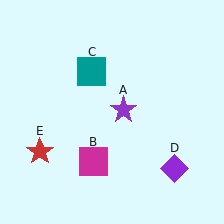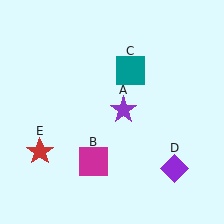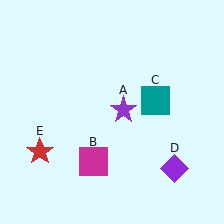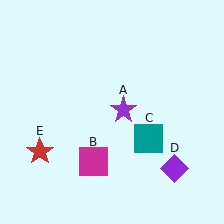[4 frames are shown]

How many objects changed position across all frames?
1 object changed position: teal square (object C).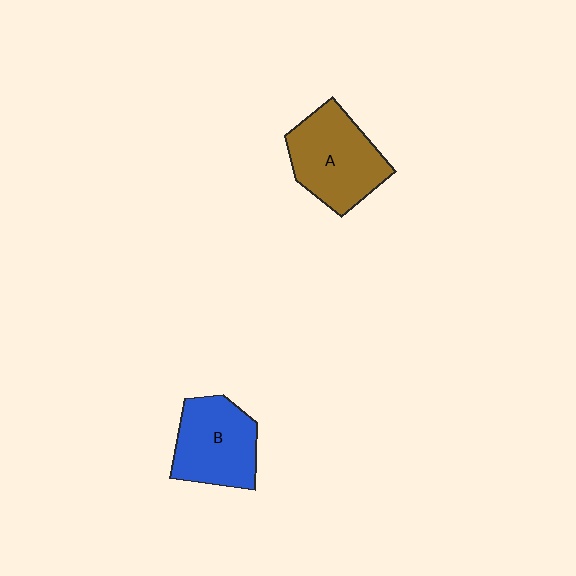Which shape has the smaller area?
Shape B (blue).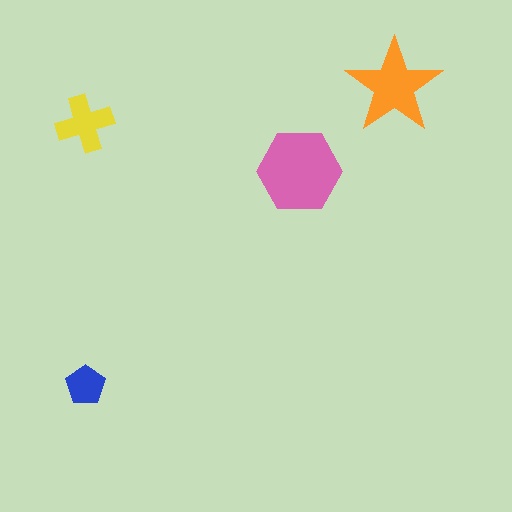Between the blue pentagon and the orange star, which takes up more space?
The orange star.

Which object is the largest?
The pink hexagon.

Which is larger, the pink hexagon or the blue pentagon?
The pink hexagon.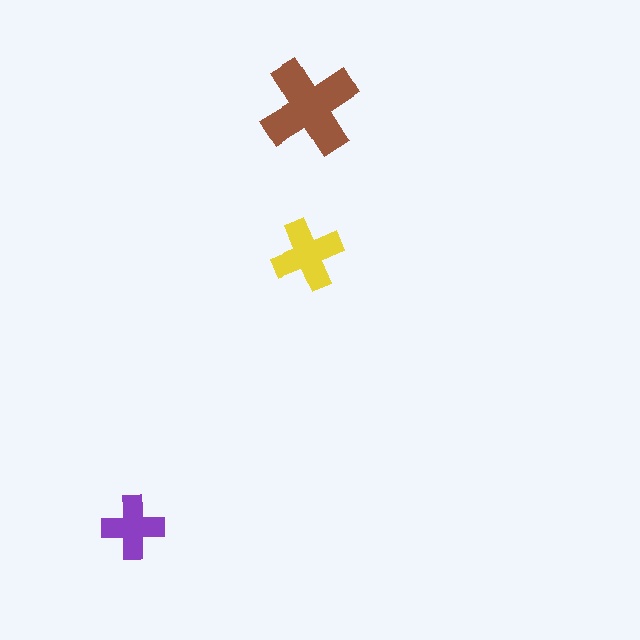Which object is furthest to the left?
The purple cross is leftmost.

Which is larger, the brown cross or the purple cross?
The brown one.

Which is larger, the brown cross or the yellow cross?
The brown one.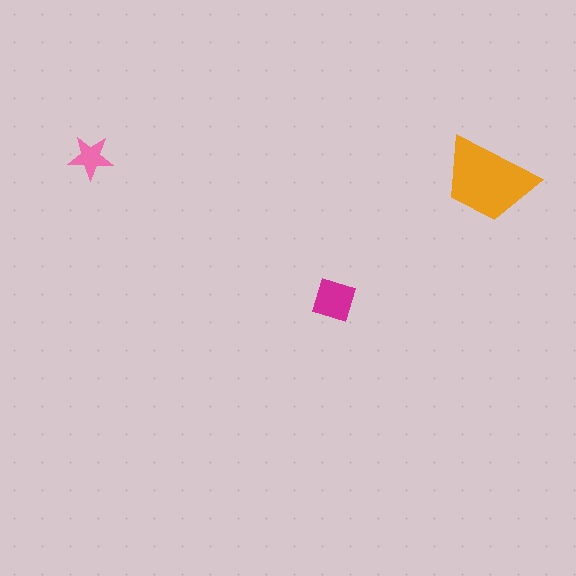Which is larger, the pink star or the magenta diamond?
The magenta diamond.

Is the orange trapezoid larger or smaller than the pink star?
Larger.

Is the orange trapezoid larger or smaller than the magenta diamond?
Larger.